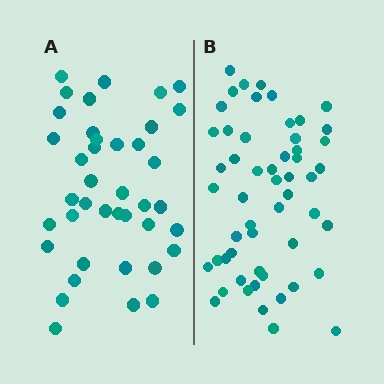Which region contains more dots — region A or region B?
Region B (the right region) has more dots.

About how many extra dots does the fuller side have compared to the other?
Region B has approximately 15 more dots than region A.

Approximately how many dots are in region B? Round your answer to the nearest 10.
About 50 dots. (The exact count is 54, which rounds to 50.)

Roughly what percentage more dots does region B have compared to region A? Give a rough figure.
About 35% more.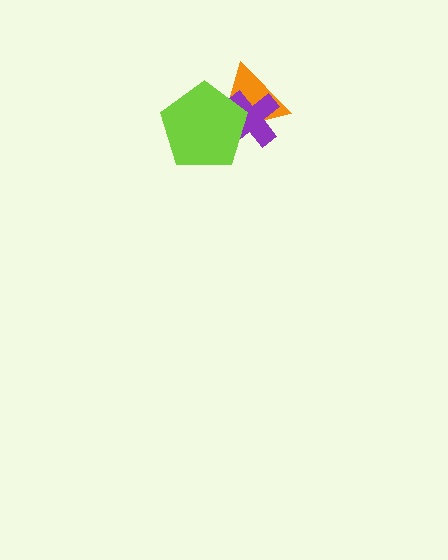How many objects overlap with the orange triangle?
2 objects overlap with the orange triangle.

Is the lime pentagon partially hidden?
No, no other shape covers it.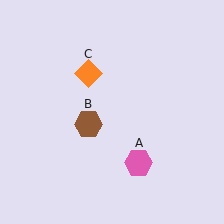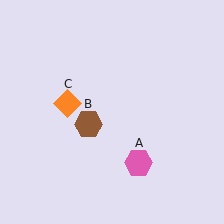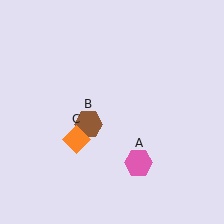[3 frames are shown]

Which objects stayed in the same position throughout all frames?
Pink hexagon (object A) and brown hexagon (object B) remained stationary.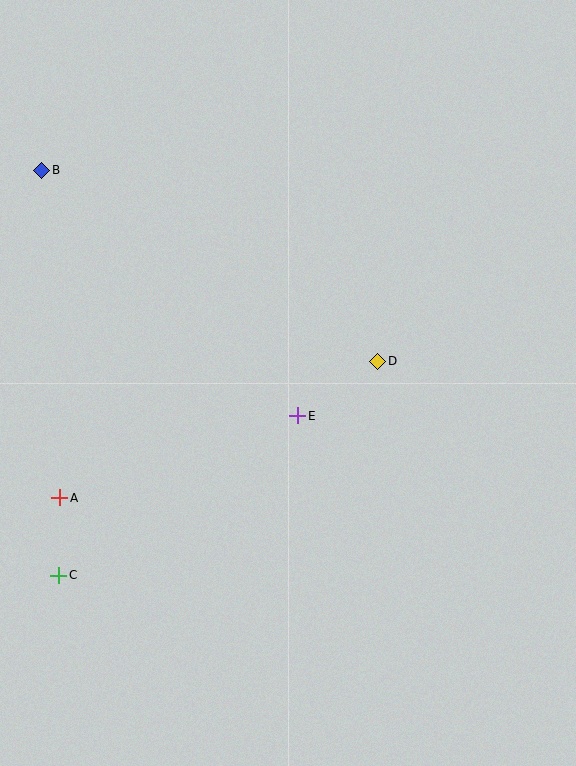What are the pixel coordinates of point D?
Point D is at (378, 361).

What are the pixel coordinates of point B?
Point B is at (42, 170).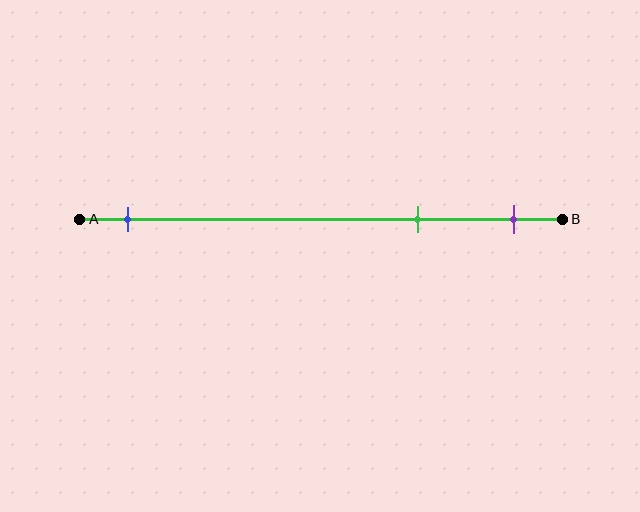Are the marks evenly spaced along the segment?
No, the marks are not evenly spaced.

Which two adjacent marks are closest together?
The green and purple marks are the closest adjacent pair.